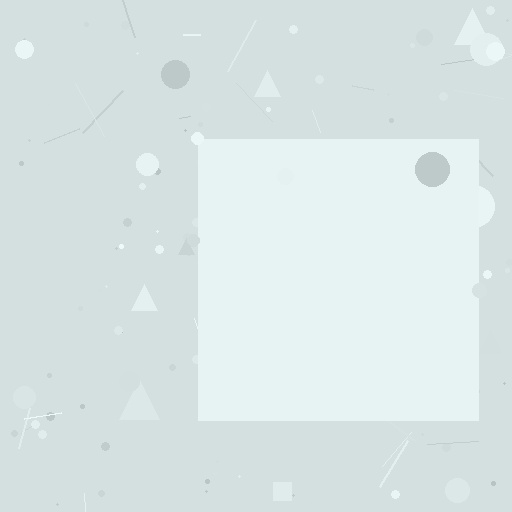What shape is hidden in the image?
A square is hidden in the image.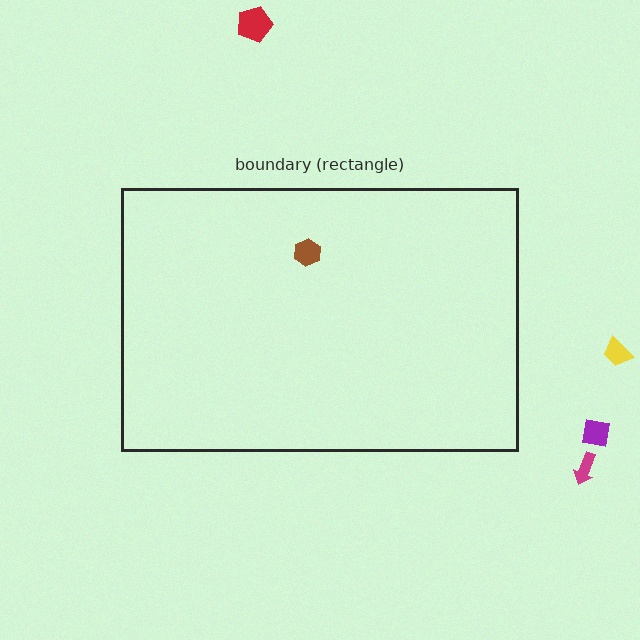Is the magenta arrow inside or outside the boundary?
Outside.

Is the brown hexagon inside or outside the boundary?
Inside.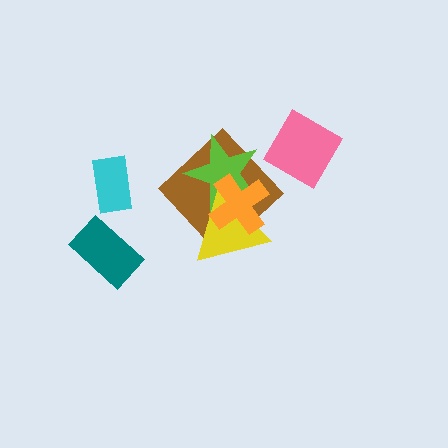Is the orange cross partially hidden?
No, no other shape covers it.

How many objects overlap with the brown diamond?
3 objects overlap with the brown diamond.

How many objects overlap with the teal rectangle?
0 objects overlap with the teal rectangle.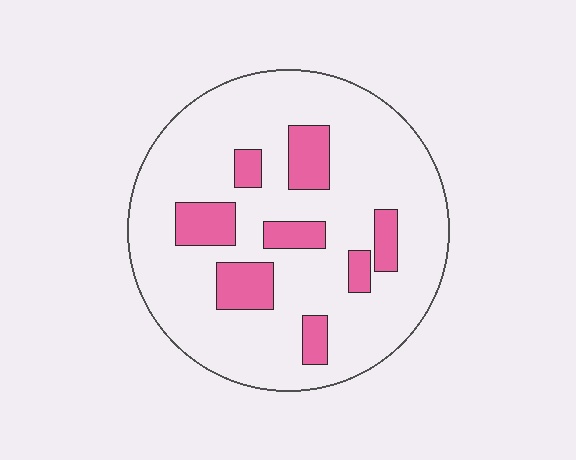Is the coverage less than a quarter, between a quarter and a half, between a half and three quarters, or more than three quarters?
Less than a quarter.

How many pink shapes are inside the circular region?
8.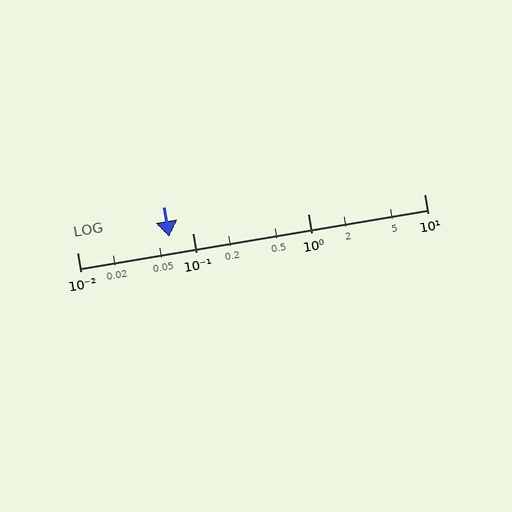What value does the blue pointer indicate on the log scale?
The pointer indicates approximately 0.063.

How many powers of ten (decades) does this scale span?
The scale spans 3 decades, from 0.01 to 10.